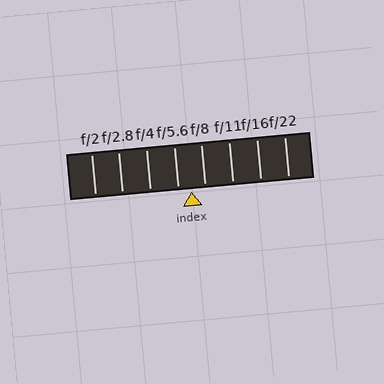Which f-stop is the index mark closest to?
The index mark is closest to f/5.6.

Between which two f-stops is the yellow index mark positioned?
The index mark is between f/5.6 and f/8.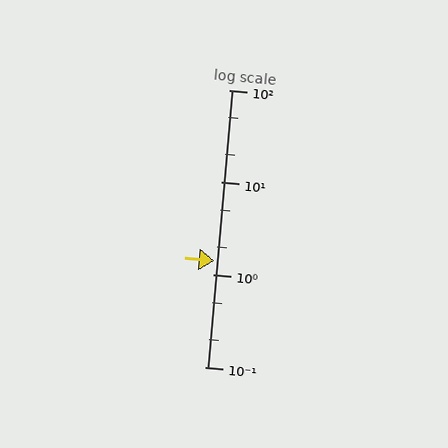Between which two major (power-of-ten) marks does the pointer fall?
The pointer is between 1 and 10.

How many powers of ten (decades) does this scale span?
The scale spans 3 decades, from 0.1 to 100.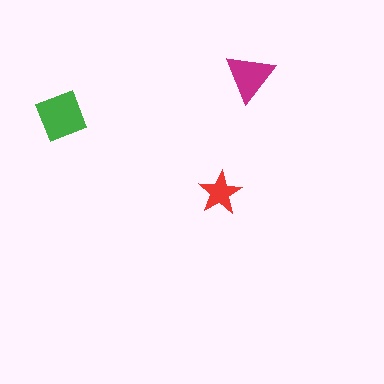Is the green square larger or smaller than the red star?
Larger.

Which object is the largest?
The green square.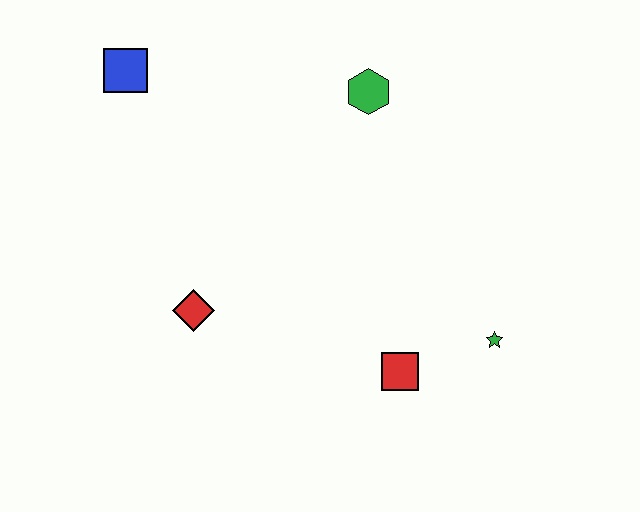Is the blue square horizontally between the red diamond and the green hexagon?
No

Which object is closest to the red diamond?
The red square is closest to the red diamond.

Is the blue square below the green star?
No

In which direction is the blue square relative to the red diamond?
The blue square is above the red diamond.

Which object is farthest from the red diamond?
The green star is farthest from the red diamond.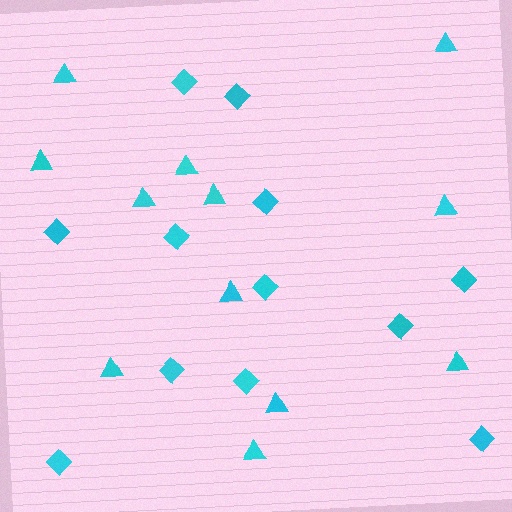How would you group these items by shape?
There are 2 groups: one group of diamonds (12) and one group of triangles (12).